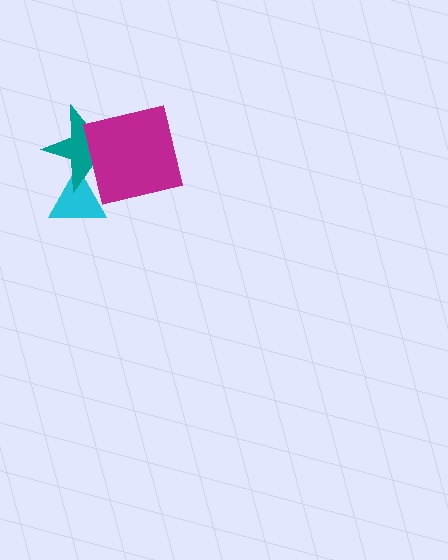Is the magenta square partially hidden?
No, no other shape covers it.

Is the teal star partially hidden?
Yes, it is partially covered by another shape.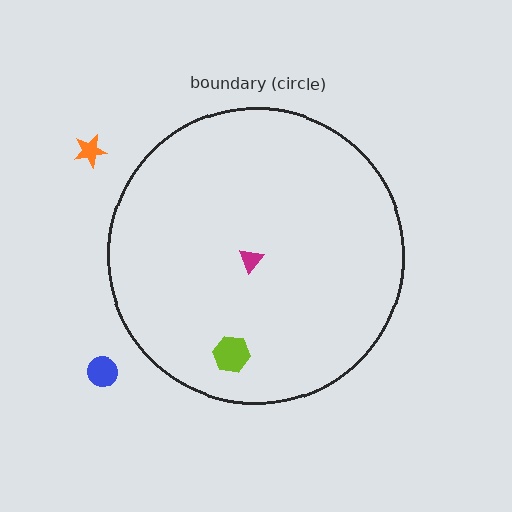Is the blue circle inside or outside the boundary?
Outside.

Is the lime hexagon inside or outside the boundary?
Inside.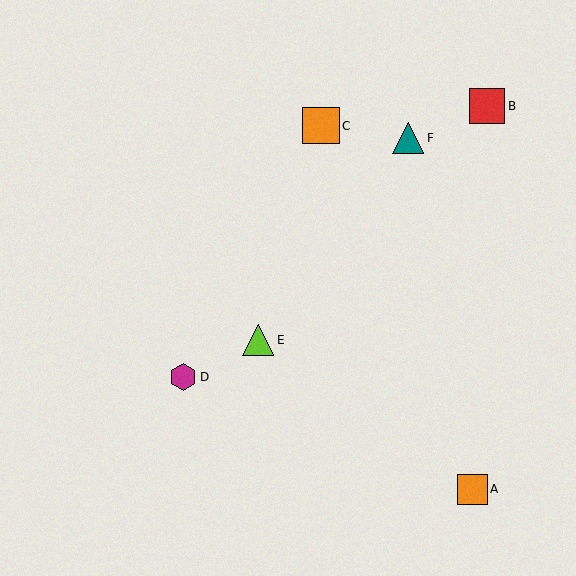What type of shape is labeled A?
Shape A is an orange square.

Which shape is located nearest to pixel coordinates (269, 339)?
The lime triangle (labeled E) at (258, 340) is nearest to that location.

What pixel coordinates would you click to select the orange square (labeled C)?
Click at (321, 126) to select the orange square C.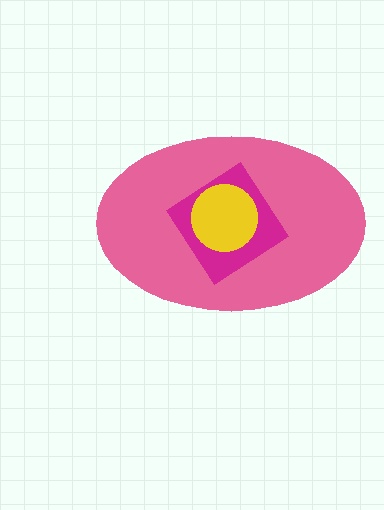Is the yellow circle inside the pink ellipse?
Yes.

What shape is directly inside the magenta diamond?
The yellow circle.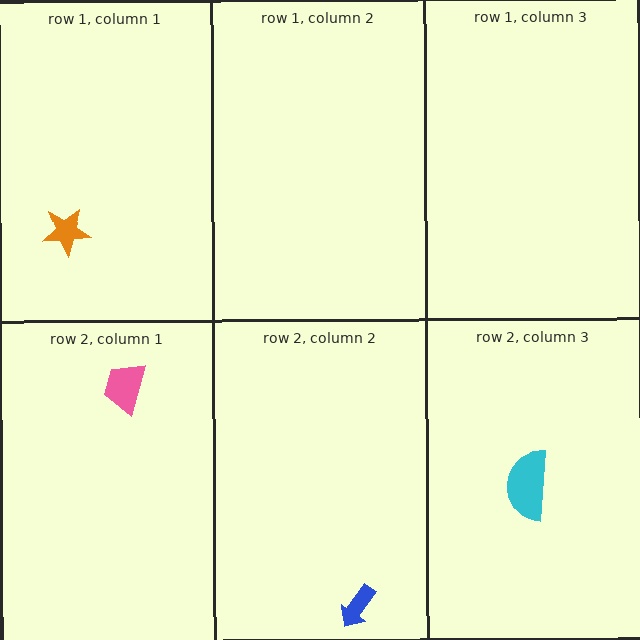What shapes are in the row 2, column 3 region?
The cyan semicircle.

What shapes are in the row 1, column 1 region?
The orange star.